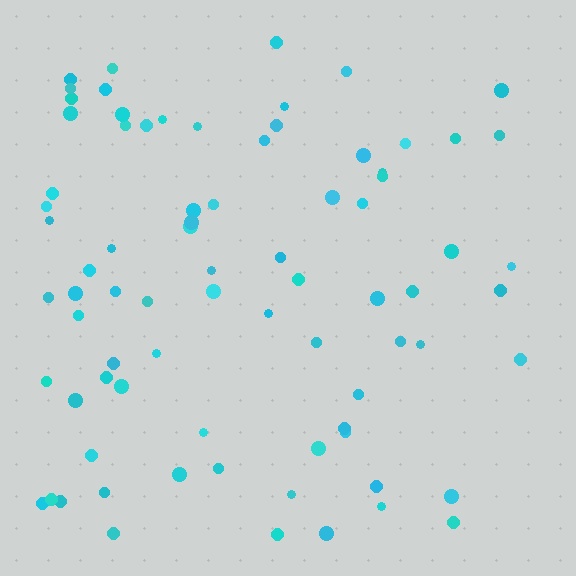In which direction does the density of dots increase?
From right to left, with the left side densest.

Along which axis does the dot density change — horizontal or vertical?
Horizontal.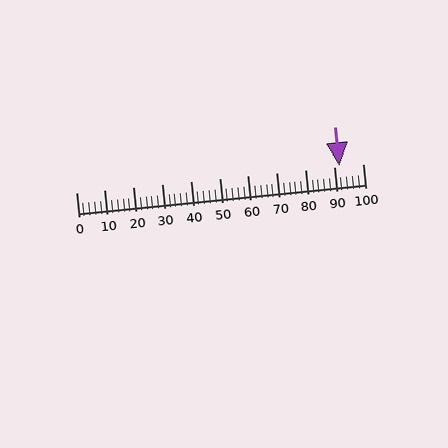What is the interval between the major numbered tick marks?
The major tick marks are spaced 10 units apart.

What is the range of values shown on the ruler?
The ruler shows values from 0 to 100.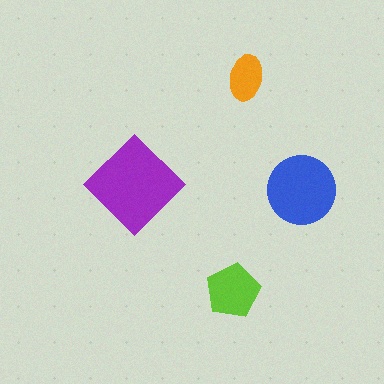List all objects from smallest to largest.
The orange ellipse, the lime pentagon, the blue circle, the purple diamond.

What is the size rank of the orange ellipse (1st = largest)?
4th.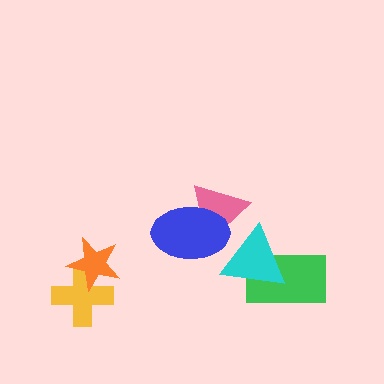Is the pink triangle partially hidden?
Yes, it is partially covered by another shape.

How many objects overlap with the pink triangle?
2 objects overlap with the pink triangle.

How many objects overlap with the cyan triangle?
3 objects overlap with the cyan triangle.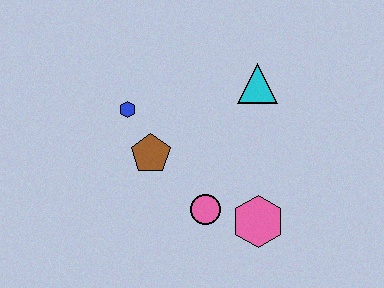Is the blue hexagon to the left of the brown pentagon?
Yes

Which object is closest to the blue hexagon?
The brown pentagon is closest to the blue hexagon.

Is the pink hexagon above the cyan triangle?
No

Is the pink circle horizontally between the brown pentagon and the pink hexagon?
Yes